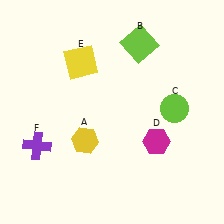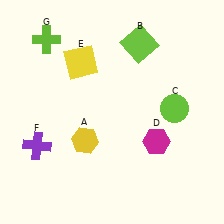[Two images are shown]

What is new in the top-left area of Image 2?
A lime cross (G) was added in the top-left area of Image 2.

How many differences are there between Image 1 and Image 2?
There is 1 difference between the two images.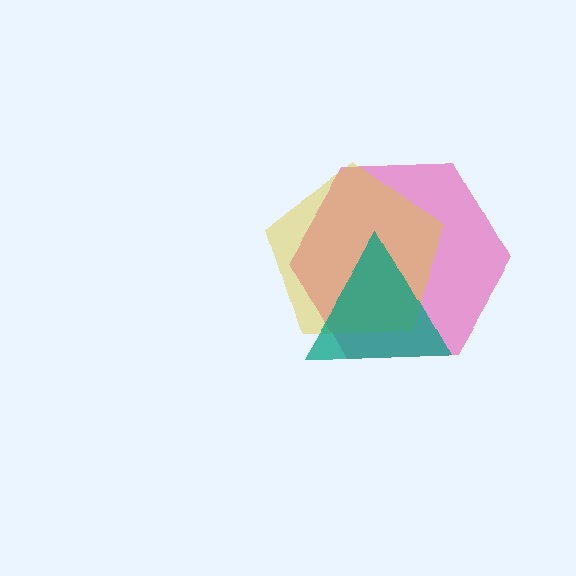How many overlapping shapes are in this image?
There are 3 overlapping shapes in the image.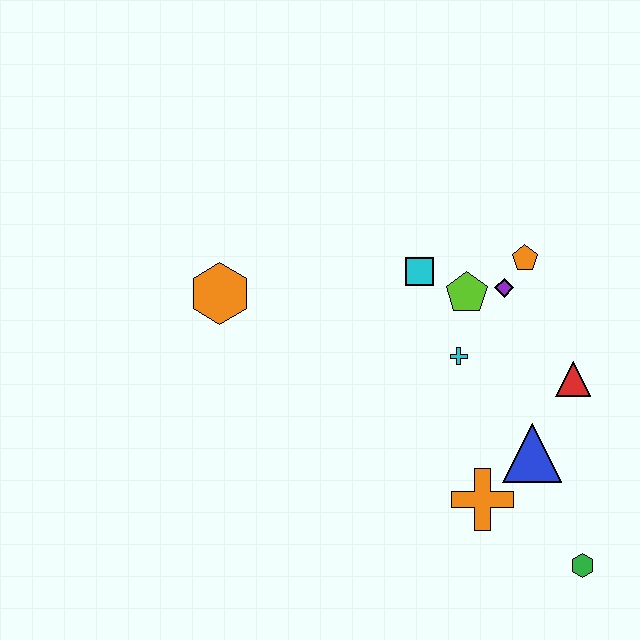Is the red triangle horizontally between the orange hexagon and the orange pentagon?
No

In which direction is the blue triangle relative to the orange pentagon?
The blue triangle is below the orange pentagon.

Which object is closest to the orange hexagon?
The cyan square is closest to the orange hexagon.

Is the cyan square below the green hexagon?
No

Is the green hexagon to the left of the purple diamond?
No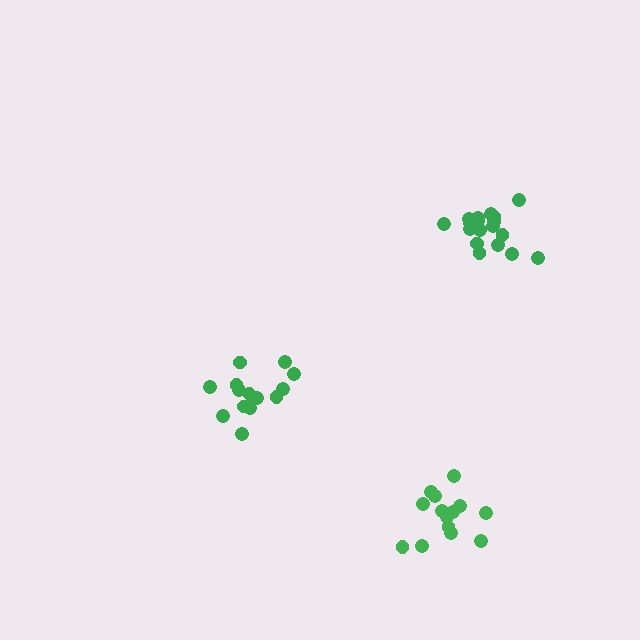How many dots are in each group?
Group 1: 14 dots, Group 2: 18 dots, Group 3: 14 dots (46 total).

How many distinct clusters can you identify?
There are 3 distinct clusters.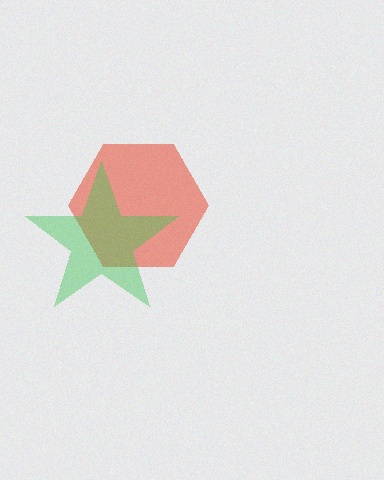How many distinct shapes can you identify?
There are 2 distinct shapes: a red hexagon, a green star.